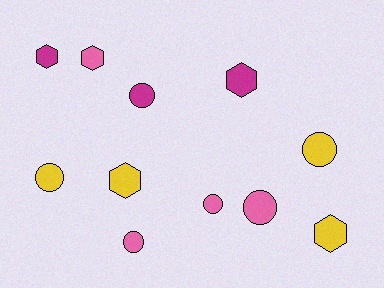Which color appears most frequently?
Pink, with 4 objects.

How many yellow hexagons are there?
There are 2 yellow hexagons.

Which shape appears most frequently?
Circle, with 6 objects.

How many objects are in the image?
There are 11 objects.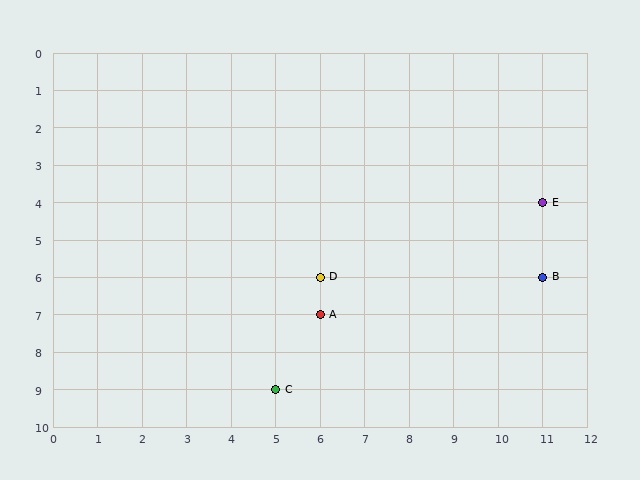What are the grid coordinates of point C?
Point C is at grid coordinates (5, 9).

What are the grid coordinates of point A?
Point A is at grid coordinates (6, 7).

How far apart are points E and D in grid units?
Points E and D are 5 columns and 2 rows apart (about 5.4 grid units diagonally).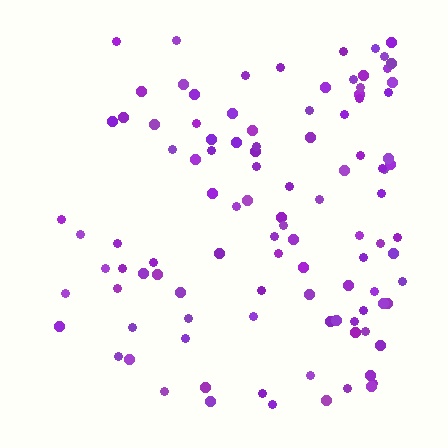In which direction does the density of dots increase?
From left to right, with the right side densest.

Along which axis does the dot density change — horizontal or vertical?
Horizontal.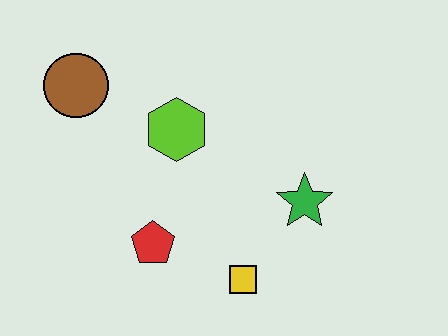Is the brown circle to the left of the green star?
Yes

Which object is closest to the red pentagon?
The yellow square is closest to the red pentagon.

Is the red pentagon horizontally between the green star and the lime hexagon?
No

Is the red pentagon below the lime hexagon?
Yes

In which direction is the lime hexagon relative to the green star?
The lime hexagon is to the left of the green star.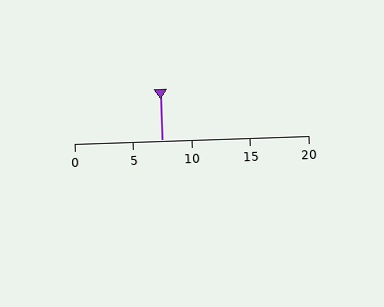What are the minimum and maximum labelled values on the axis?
The axis runs from 0 to 20.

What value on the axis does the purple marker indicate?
The marker indicates approximately 7.5.